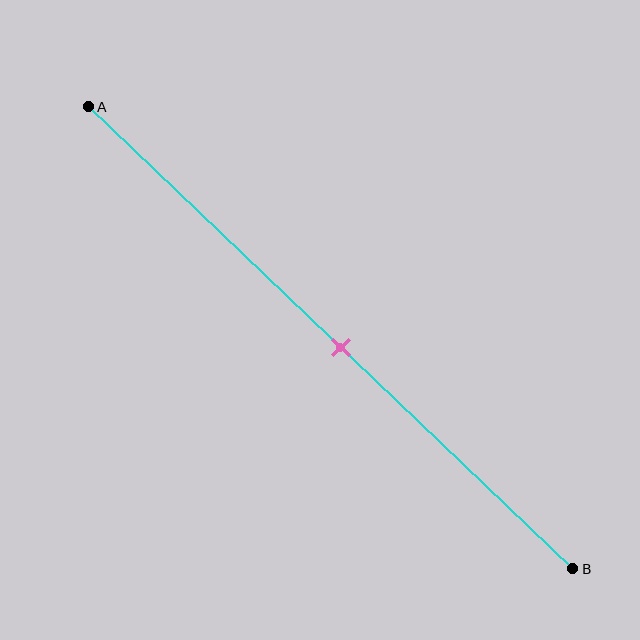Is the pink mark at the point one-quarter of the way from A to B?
No, the mark is at about 50% from A, not at the 25% one-quarter point.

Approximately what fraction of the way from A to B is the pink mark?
The pink mark is approximately 50% of the way from A to B.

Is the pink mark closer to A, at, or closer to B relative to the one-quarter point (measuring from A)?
The pink mark is closer to point B than the one-quarter point of segment AB.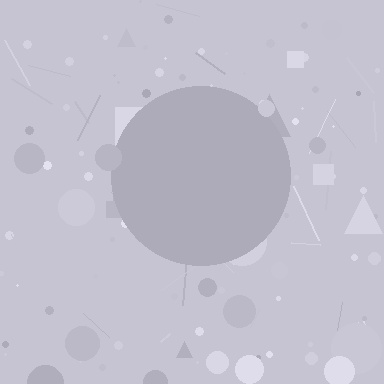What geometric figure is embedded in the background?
A circle is embedded in the background.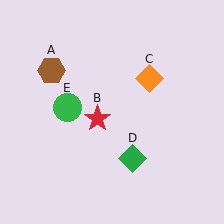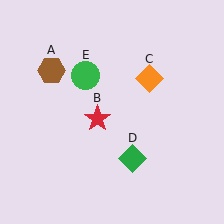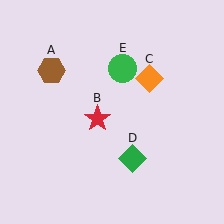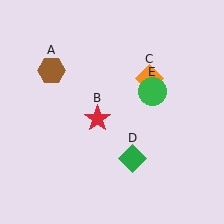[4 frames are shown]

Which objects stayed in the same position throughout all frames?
Brown hexagon (object A) and red star (object B) and orange diamond (object C) and green diamond (object D) remained stationary.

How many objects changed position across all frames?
1 object changed position: green circle (object E).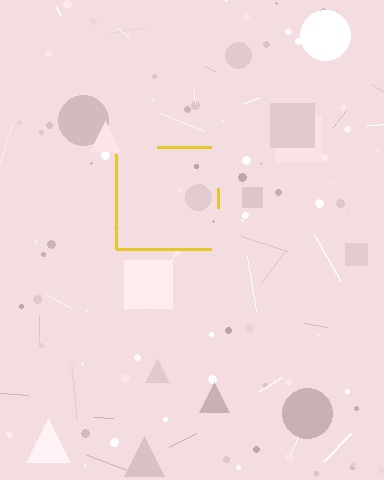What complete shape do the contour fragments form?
The contour fragments form a square.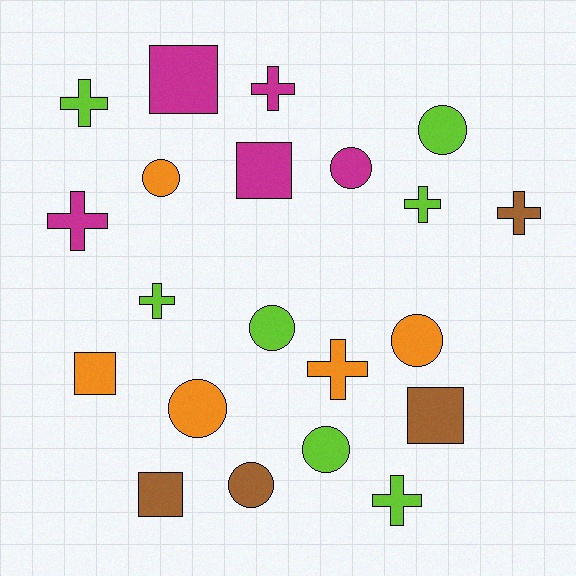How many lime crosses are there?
There are 4 lime crosses.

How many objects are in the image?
There are 21 objects.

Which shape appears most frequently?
Circle, with 8 objects.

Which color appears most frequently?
Lime, with 7 objects.